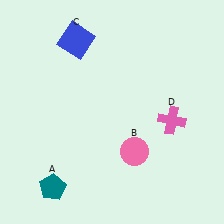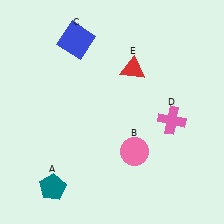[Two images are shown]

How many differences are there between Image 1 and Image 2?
There is 1 difference between the two images.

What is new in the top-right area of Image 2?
A red triangle (E) was added in the top-right area of Image 2.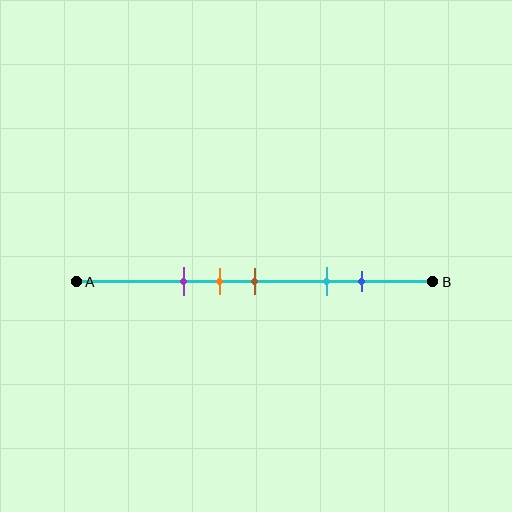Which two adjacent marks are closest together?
The orange and brown marks are the closest adjacent pair.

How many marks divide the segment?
There are 5 marks dividing the segment.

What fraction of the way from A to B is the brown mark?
The brown mark is approximately 50% (0.5) of the way from A to B.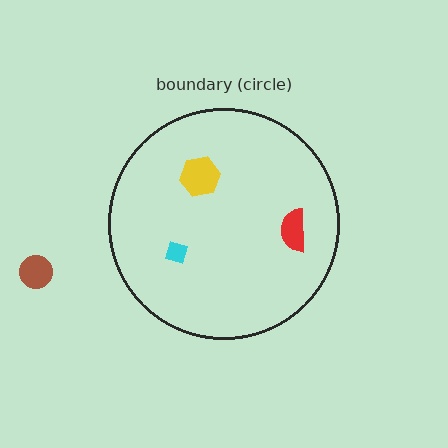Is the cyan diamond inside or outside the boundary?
Inside.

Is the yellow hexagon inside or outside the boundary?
Inside.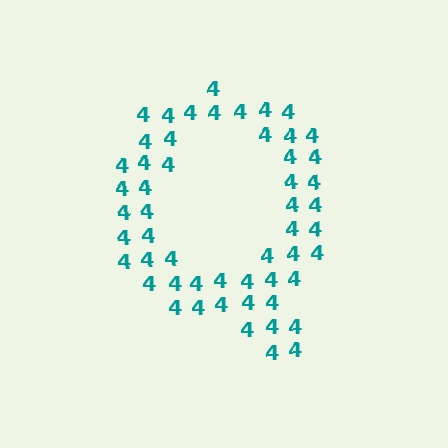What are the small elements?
The small elements are digit 4's.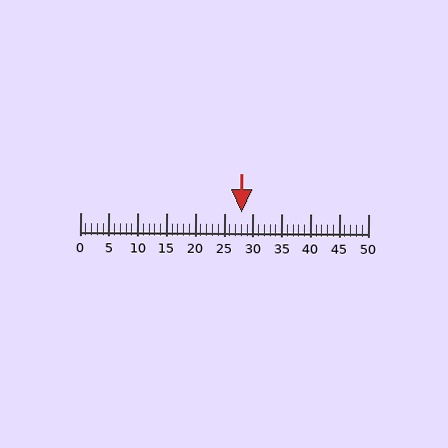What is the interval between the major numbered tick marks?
The major tick marks are spaced 5 units apart.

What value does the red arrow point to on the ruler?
The red arrow points to approximately 28.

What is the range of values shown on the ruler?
The ruler shows values from 0 to 50.